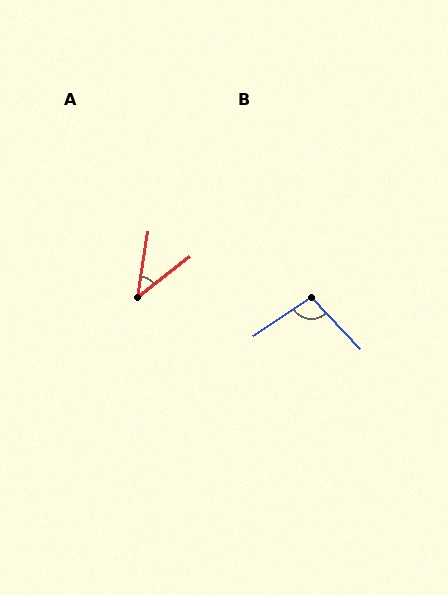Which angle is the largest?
B, at approximately 100 degrees.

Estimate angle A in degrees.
Approximately 43 degrees.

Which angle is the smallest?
A, at approximately 43 degrees.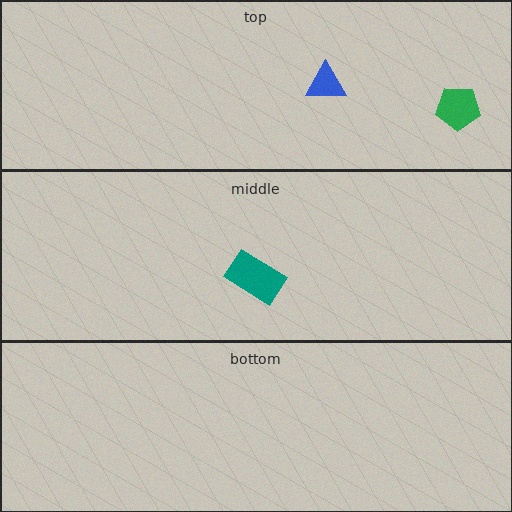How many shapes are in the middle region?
1.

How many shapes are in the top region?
2.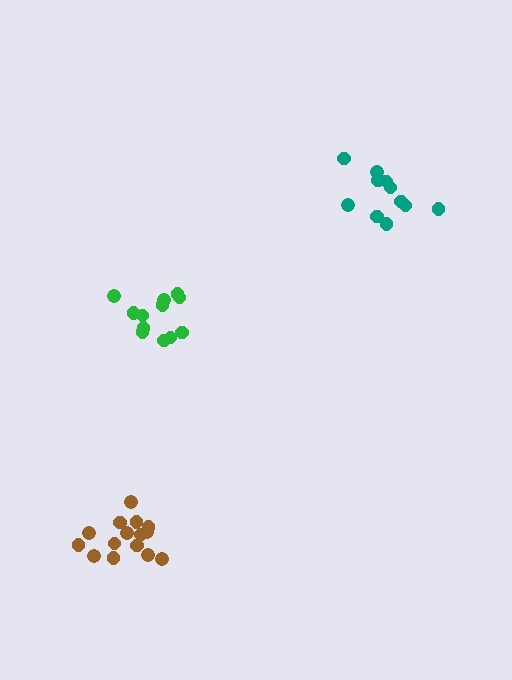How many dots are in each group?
Group 1: 12 dots, Group 2: 15 dots, Group 3: 12 dots (39 total).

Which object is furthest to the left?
The brown cluster is leftmost.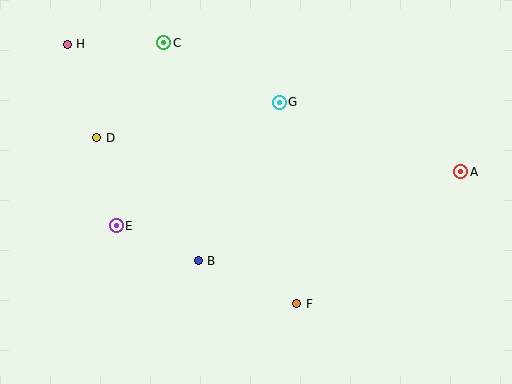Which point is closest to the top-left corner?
Point H is closest to the top-left corner.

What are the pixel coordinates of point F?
Point F is at (297, 304).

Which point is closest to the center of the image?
Point B at (198, 261) is closest to the center.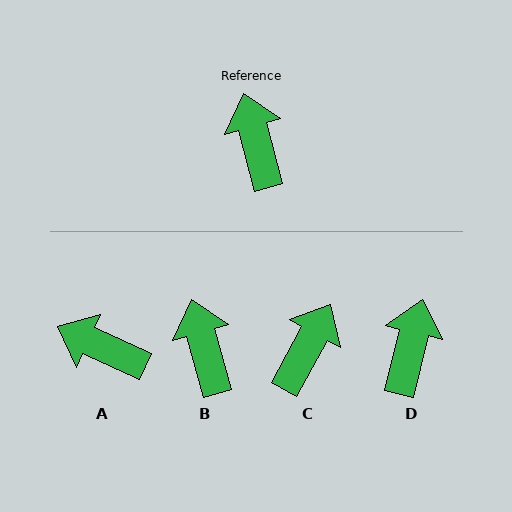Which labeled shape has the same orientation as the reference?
B.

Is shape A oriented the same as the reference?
No, it is off by about 51 degrees.